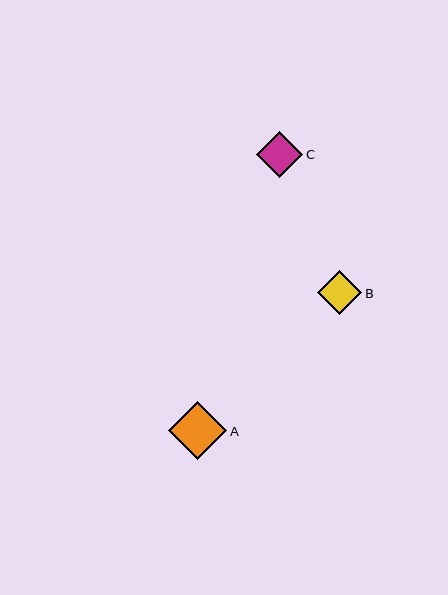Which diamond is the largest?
Diamond A is the largest with a size of approximately 58 pixels.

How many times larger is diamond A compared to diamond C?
Diamond A is approximately 1.3 times the size of diamond C.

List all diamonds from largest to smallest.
From largest to smallest: A, C, B.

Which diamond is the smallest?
Diamond B is the smallest with a size of approximately 45 pixels.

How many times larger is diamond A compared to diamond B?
Diamond A is approximately 1.3 times the size of diamond B.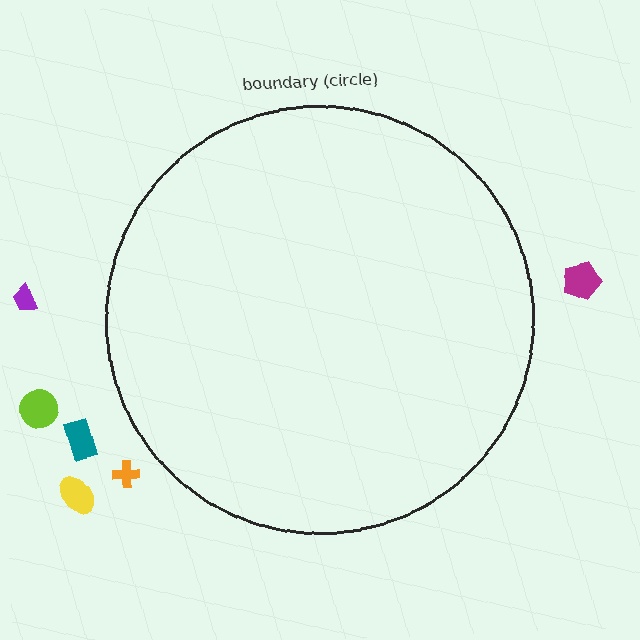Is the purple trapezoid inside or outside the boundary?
Outside.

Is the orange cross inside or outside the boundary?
Outside.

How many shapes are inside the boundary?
0 inside, 6 outside.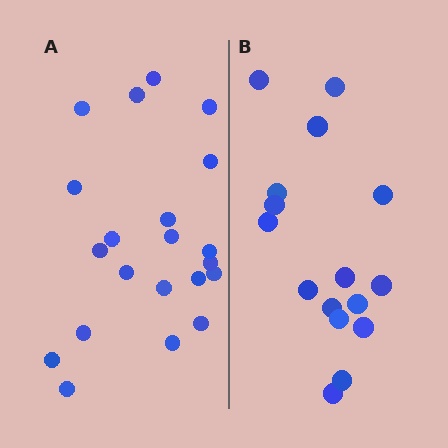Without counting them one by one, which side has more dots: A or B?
Region A (the left region) has more dots.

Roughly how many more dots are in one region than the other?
Region A has about 5 more dots than region B.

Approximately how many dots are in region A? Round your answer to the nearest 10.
About 20 dots. (The exact count is 21, which rounds to 20.)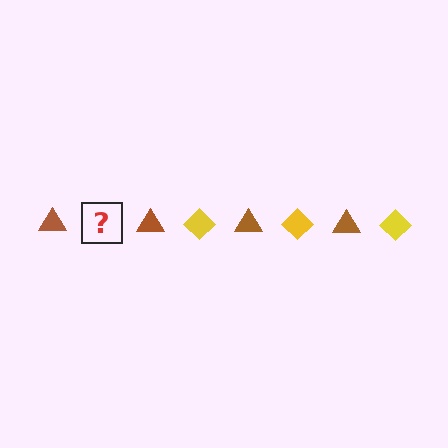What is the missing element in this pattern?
The missing element is a yellow diamond.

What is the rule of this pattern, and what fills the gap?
The rule is that the pattern alternates between brown triangle and yellow diamond. The gap should be filled with a yellow diamond.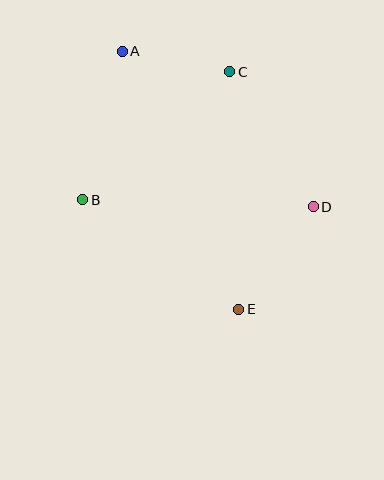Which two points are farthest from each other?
Points A and E are farthest from each other.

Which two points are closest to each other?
Points A and C are closest to each other.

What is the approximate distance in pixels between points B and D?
The distance between B and D is approximately 230 pixels.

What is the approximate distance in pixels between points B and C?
The distance between B and C is approximately 195 pixels.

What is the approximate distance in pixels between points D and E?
The distance between D and E is approximately 127 pixels.